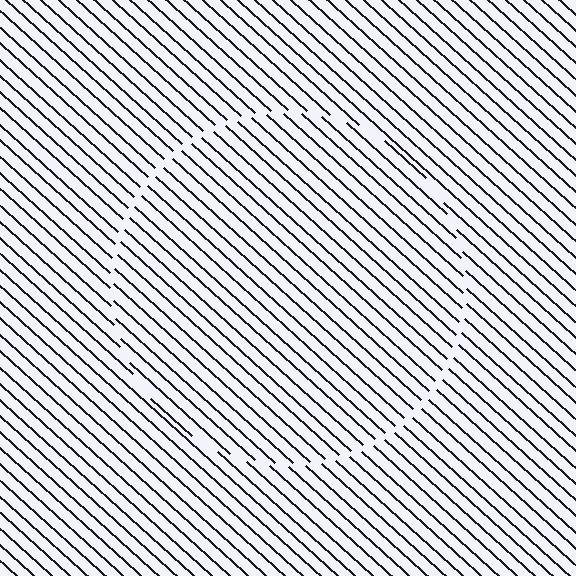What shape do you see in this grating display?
An illusory circle. The interior of the shape contains the same grating, shifted by half a period — the contour is defined by the phase discontinuity where line-ends from the inner and outer gratings abut.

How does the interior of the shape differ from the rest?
The interior of the shape contains the same grating, shifted by half a period — the contour is defined by the phase discontinuity where line-ends from the inner and outer gratings abut.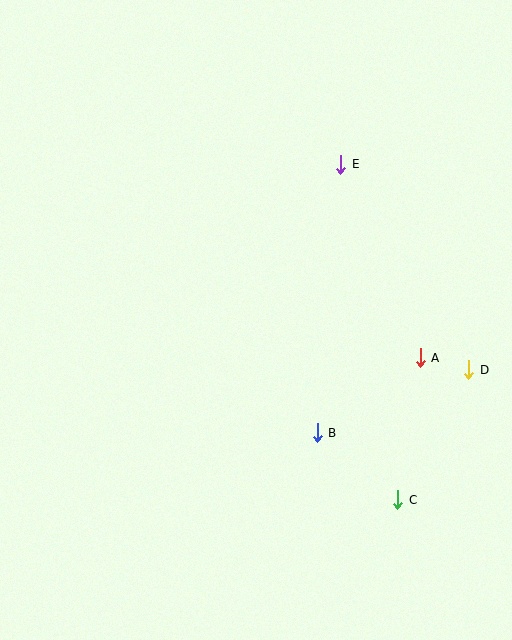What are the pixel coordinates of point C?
Point C is at (398, 500).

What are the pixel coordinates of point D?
Point D is at (469, 370).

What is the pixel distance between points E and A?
The distance between E and A is 209 pixels.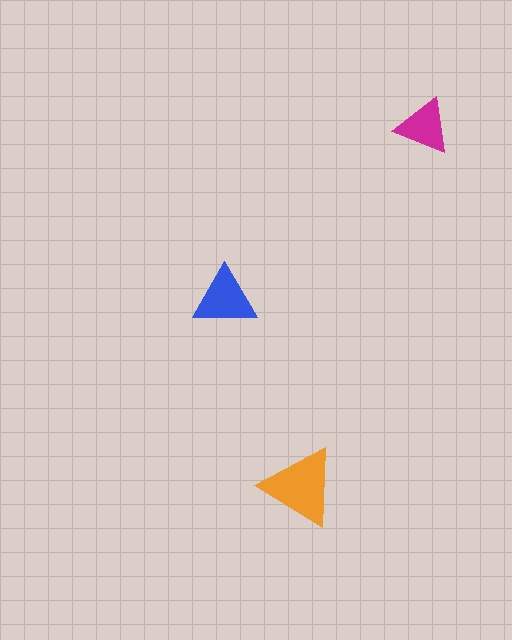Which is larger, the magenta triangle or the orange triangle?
The orange one.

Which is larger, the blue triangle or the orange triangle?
The orange one.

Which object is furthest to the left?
The blue triangle is leftmost.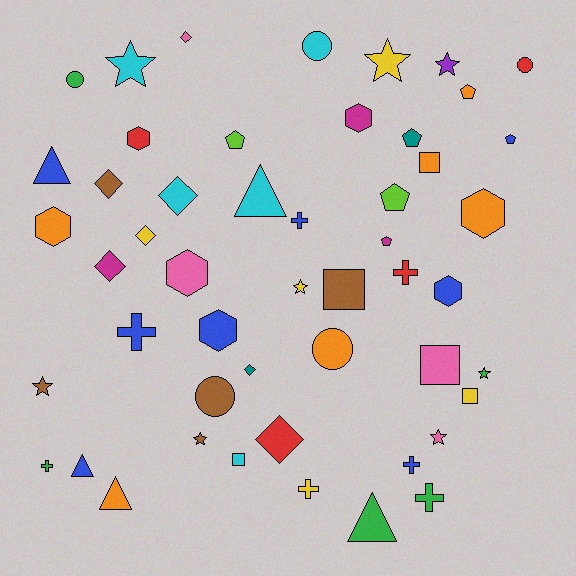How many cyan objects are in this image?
There are 5 cyan objects.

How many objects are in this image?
There are 50 objects.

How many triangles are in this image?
There are 5 triangles.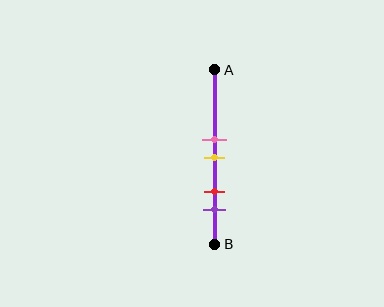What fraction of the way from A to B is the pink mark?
The pink mark is approximately 40% (0.4) of the way from A to B.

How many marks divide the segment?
There are 4 marks dividing the segment.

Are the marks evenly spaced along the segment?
No, the marks are not evenly spaced.